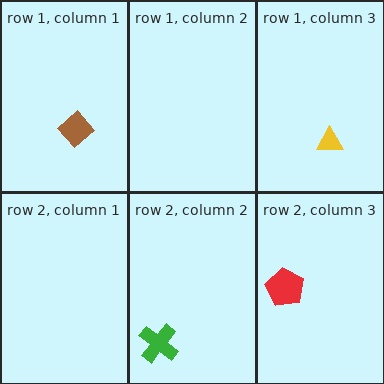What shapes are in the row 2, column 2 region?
The green cross.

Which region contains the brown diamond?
The row 1, column 1 region.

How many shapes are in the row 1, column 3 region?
1.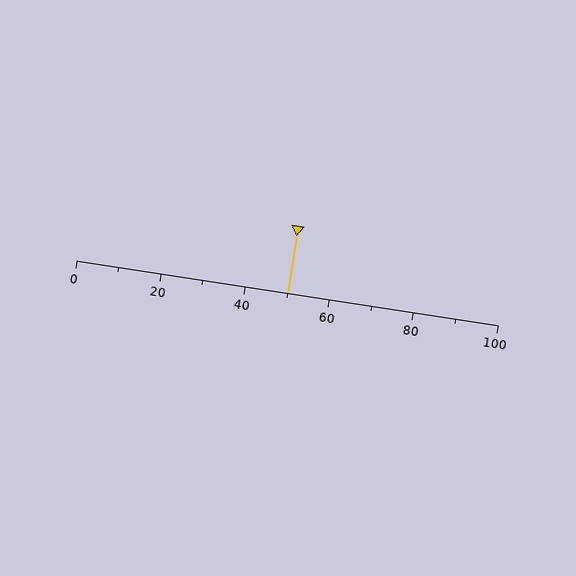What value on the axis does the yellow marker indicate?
The marker indicates approximately 50.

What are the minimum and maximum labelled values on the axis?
The axis runs from 0 to 100.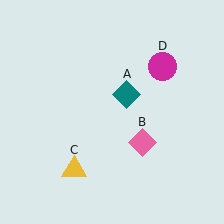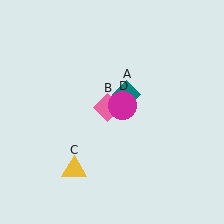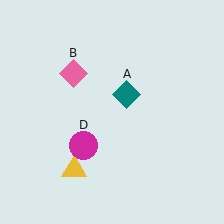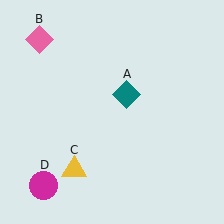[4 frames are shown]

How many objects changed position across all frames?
2 objects changed position: pink diamond (object B), magenta circle (object D).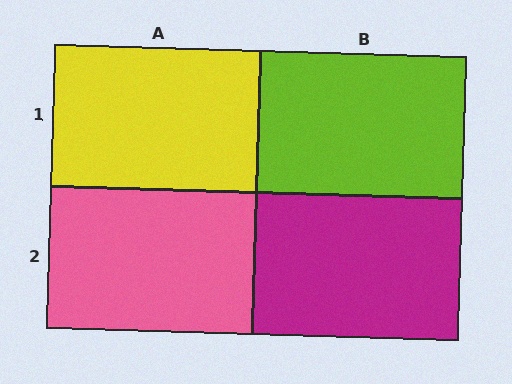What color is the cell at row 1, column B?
Lime.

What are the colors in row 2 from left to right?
Pink, magenta.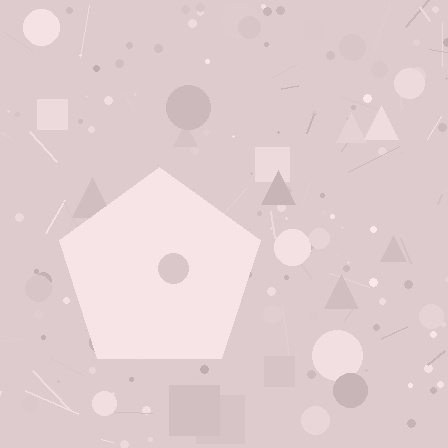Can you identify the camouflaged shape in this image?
The camouflaged shape is a pentagon.